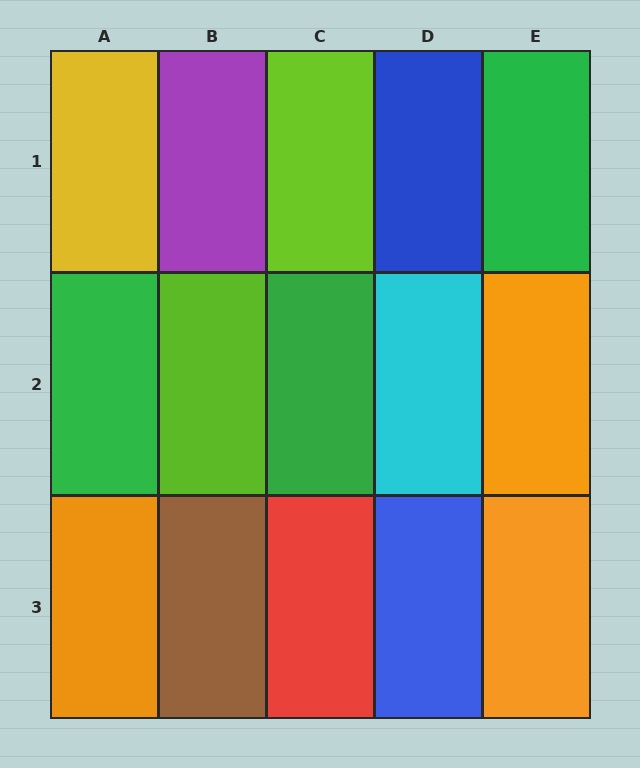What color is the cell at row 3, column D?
Blue.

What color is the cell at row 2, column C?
Green.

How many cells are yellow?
1 cell is yellow.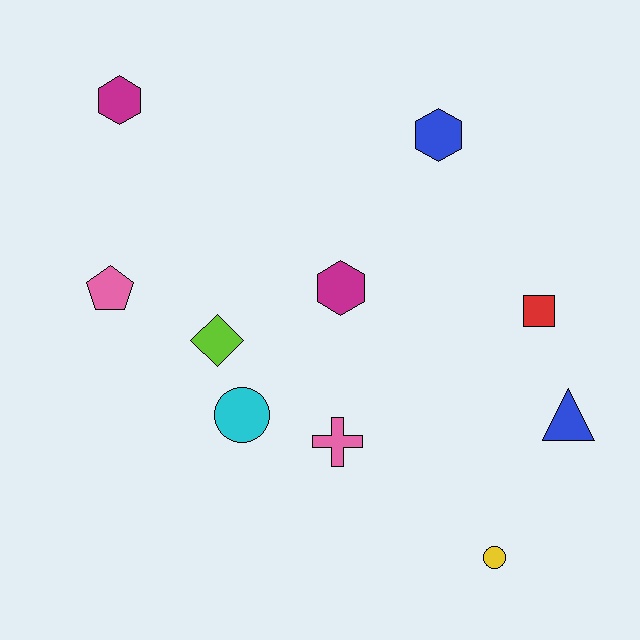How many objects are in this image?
There are 10 objects.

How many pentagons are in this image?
There is 1 pentagon.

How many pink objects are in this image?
There are 2 pink objects.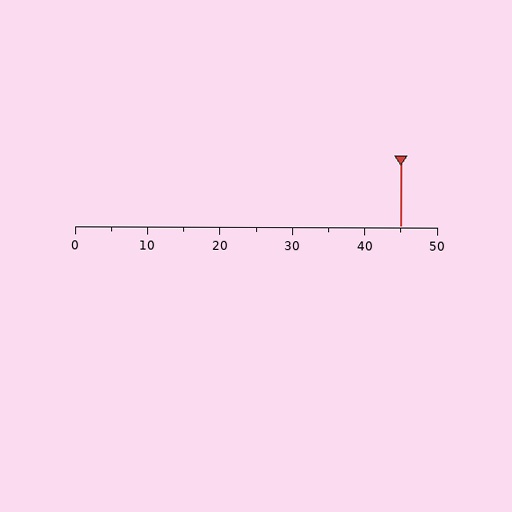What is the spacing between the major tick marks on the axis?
The major ticks are spaced 10 apart.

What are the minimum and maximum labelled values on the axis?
The axis runs from 0 to 50.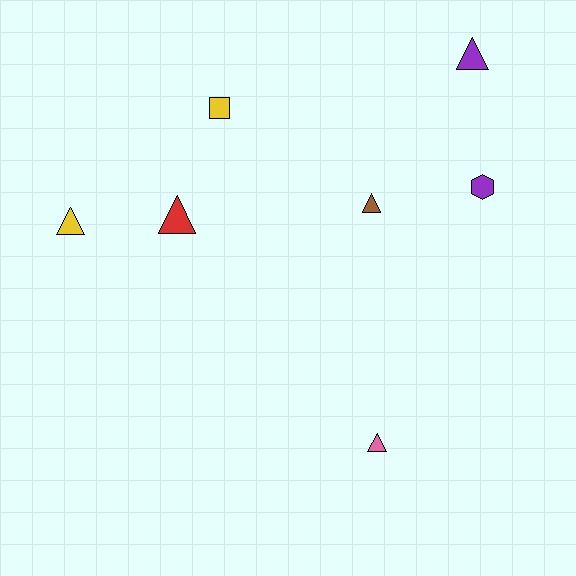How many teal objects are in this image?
There are no teal objects.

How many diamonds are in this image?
There are no diamonds.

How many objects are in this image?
There are 7 objects.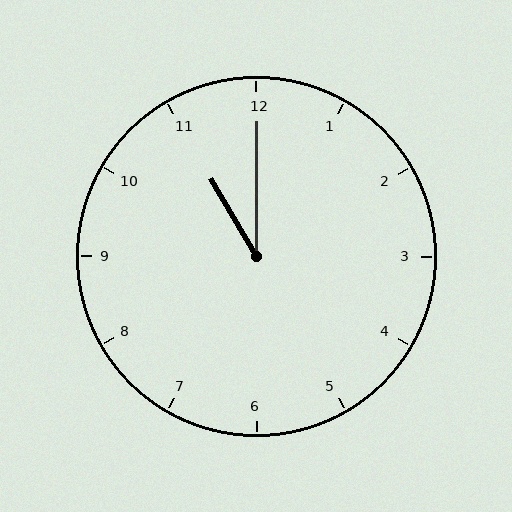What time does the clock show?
11:00.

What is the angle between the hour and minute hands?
Approximately 30 degrees.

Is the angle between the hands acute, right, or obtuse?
It is acute.